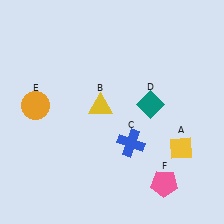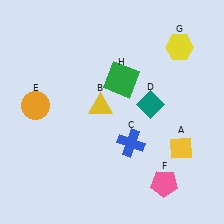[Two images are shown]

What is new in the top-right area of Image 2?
A yellow hexagon (G) was added in the top-right area of Image 2.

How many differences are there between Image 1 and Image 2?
There are 2 differences between the two images.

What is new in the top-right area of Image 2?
A green square (H) was added in the top-right area of Image 2.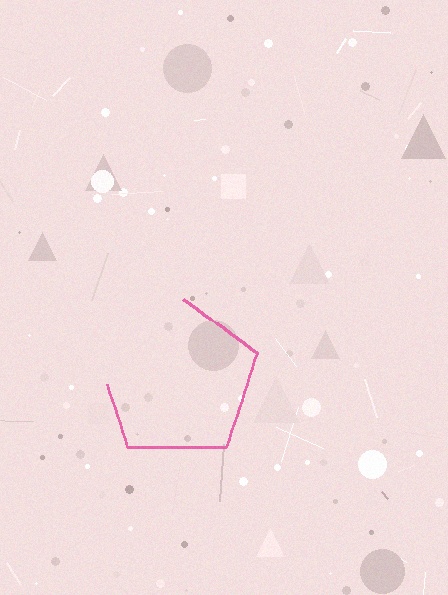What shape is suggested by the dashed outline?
The dashed outline suggests a pentagon.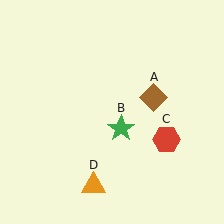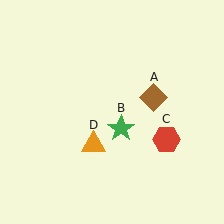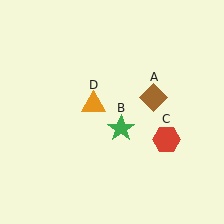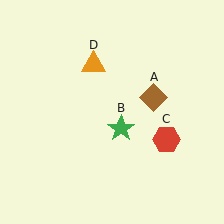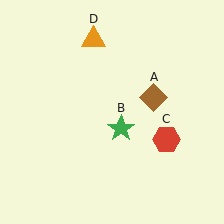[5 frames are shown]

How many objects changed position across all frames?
1 object changed position: orange triangle (object D).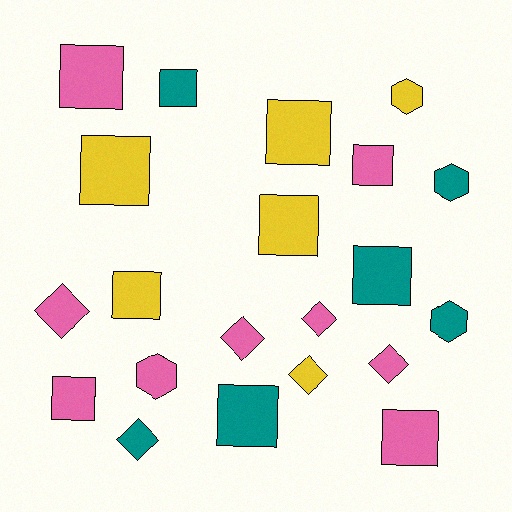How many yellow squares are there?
There are 4 yellow squares.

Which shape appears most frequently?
Square, with 11 objects.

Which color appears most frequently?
Pink, with 9 objects.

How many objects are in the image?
There are 21 objects.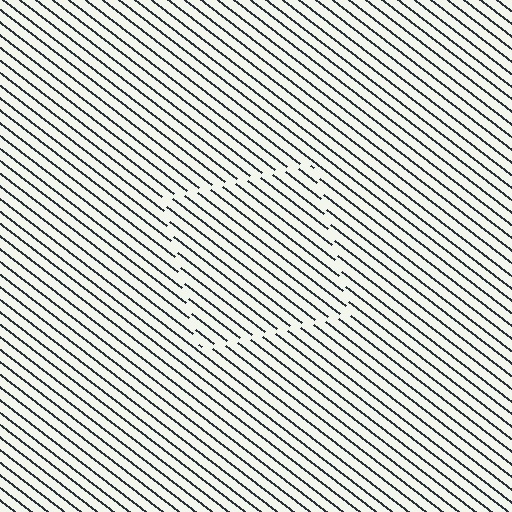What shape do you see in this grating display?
An illusory square. The interior of the shape contains the same grating, shifted by half a period — the contour is defined by the phase discontinuity where line-ends from the inner and outer gratings abut.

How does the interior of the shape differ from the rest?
The interior of the shape contains the same grating, shifted by half a period — the contour is defined by the phase discontinuity where line-ends from the inner and outer gratings abut.